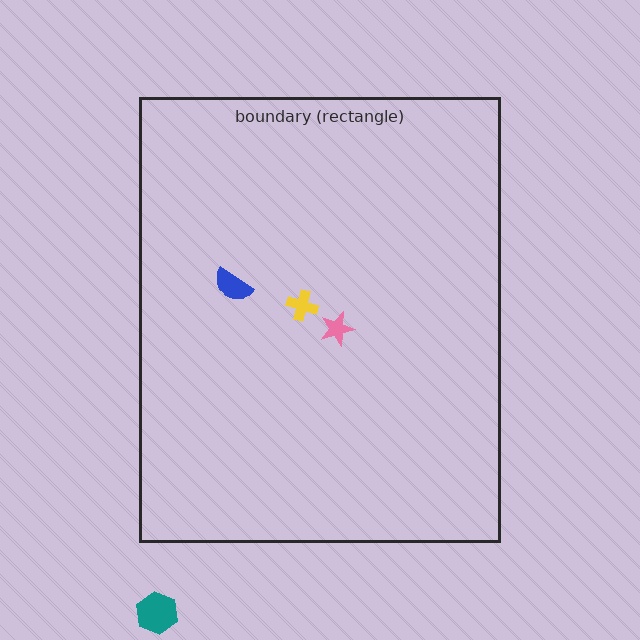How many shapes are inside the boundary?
3 inside, 1 outside.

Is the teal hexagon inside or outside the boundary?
Outside.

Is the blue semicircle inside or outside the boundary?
Inside.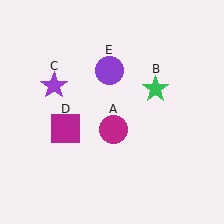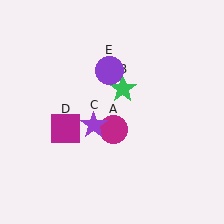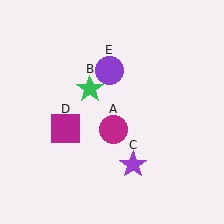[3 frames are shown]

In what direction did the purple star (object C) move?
The purple star (object C) moved down and to the right.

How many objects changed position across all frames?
2 objects changed position: green star (object B), purple star (object C).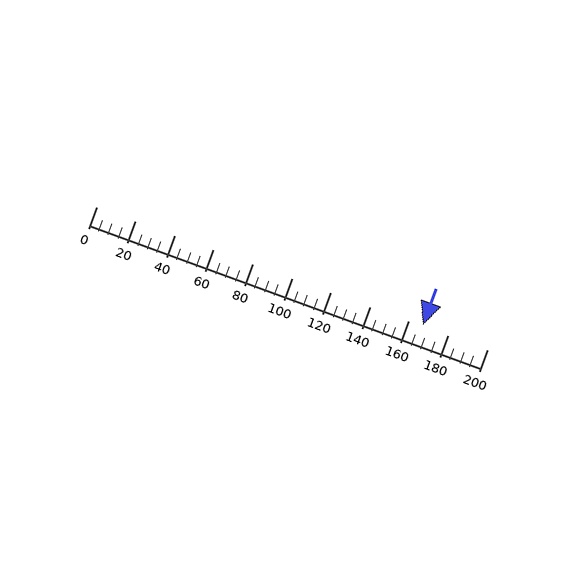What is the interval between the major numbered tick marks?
The major tick marks are spaced 20 units apart.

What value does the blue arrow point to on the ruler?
The blue arrow points to approximately 167.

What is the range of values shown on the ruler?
The ruler shows values from 0 to 200.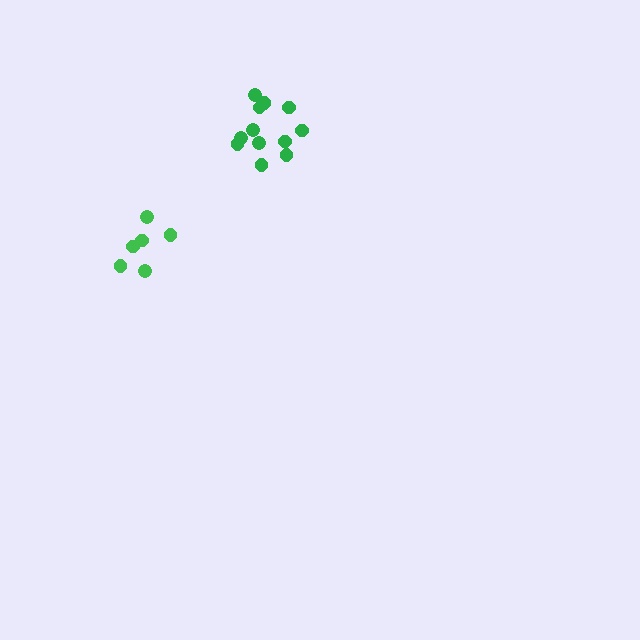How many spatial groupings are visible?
There are 2 spatial groupings.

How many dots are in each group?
Group 1: 6 dots, Group 2: 12 dots (18 total).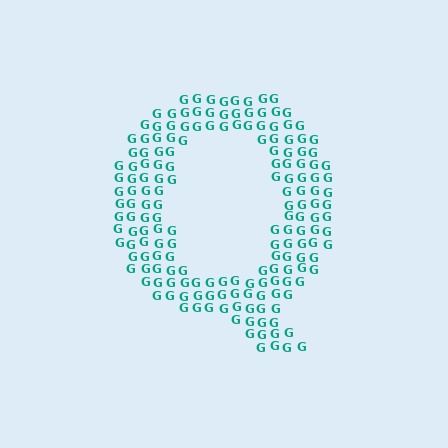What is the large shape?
The large shape is the letter Q.